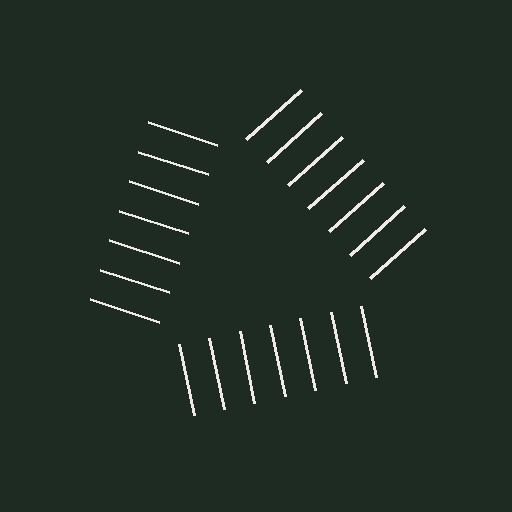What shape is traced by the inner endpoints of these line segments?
An illusory triangle — the line segments terminate on its edges but no continuous stroke is drawn.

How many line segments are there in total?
21 — 7 along each of the 3 edges.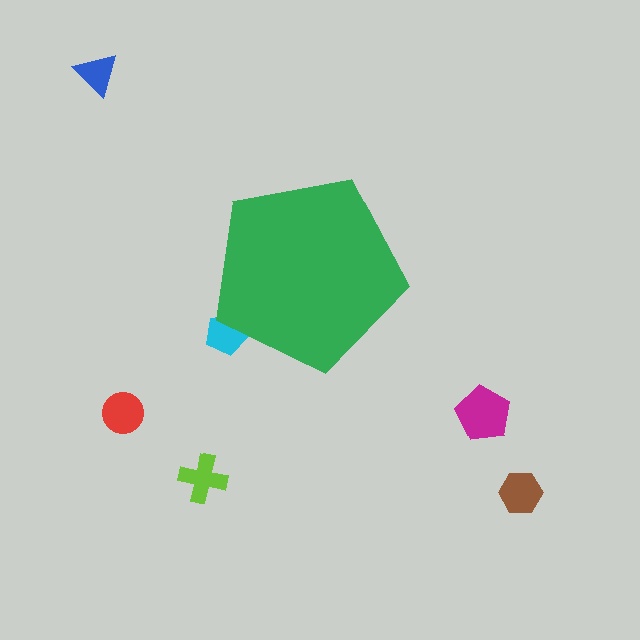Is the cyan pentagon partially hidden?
Yes, the cyan pentagon is partially hidden behind the green pentagon.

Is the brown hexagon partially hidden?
No, the brown hexagon is fully visible.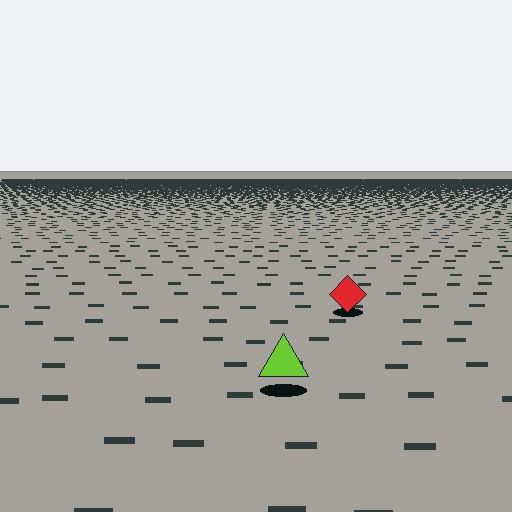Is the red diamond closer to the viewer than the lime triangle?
No. The lime triangle is closer — you can tell from the texture gradient: the ground texture is coarser near it.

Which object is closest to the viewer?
The lime triangle is closest. The texture marks near it are larger and more spread out.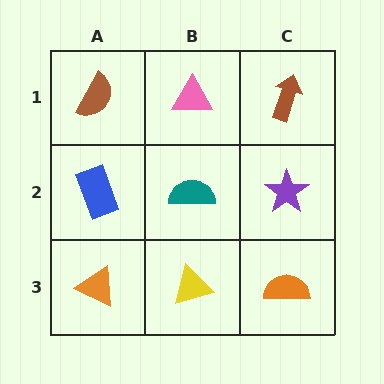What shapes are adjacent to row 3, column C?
A purple star (row 2, column C), a yellow triangle (row 3, column B).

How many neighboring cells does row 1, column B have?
3.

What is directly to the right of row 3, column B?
An orange semicircle.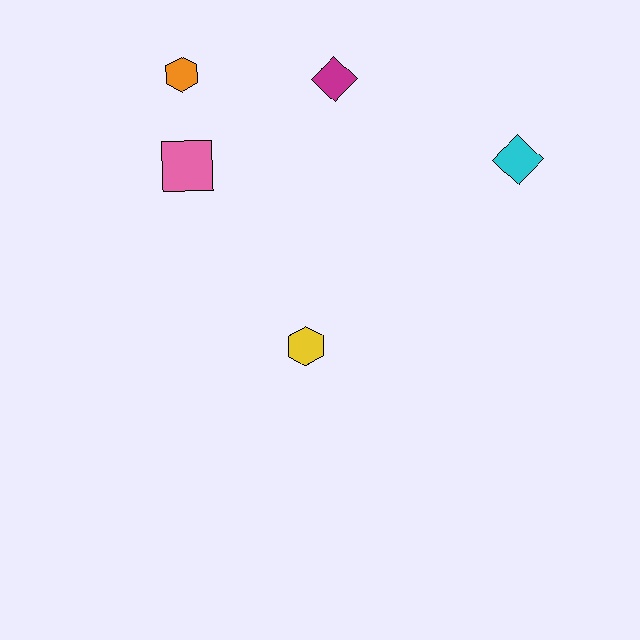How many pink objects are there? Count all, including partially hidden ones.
There is 1 pink object.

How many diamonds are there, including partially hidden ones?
There are 2 diamonds.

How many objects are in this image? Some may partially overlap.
There are 5 objects.